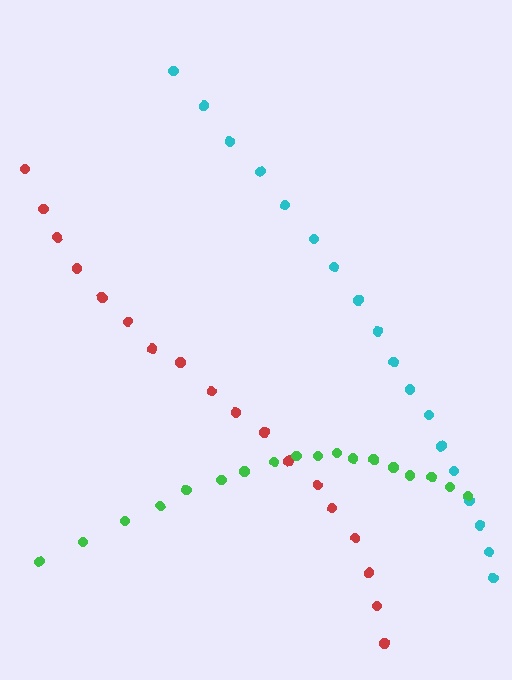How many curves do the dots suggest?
There are 3 distinct paths.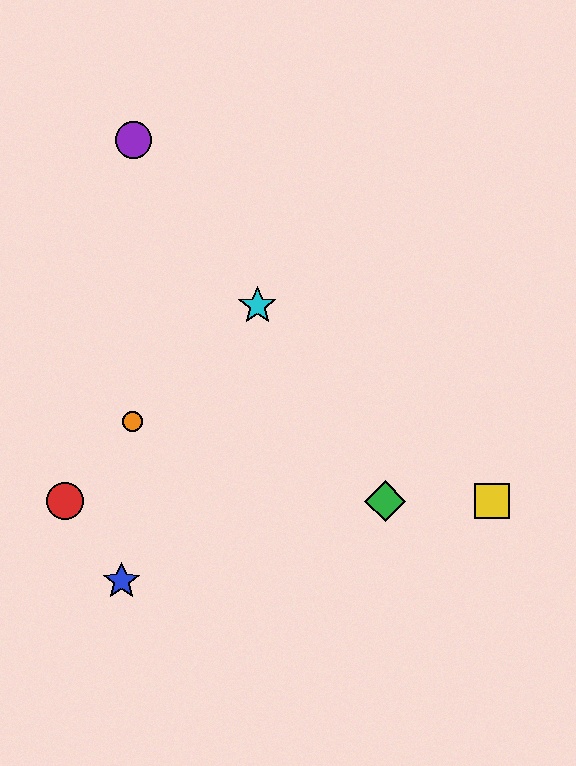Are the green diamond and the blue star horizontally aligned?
No, the green diamond is at y≈501 and the blue star is at y≈581.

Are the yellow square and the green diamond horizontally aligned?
Yes, both are at y≈501.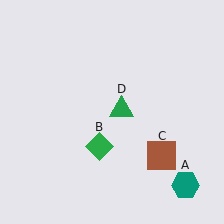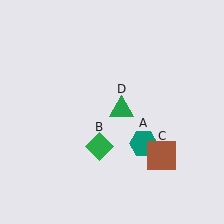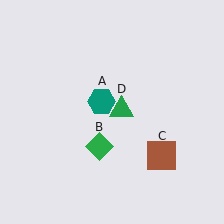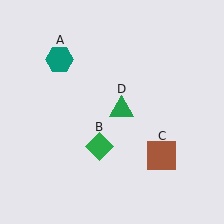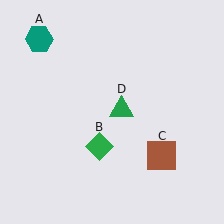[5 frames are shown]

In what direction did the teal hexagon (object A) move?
The teal hexagon (object A) moved up and to the left.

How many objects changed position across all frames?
1 object changed position: teal hexagon (object A).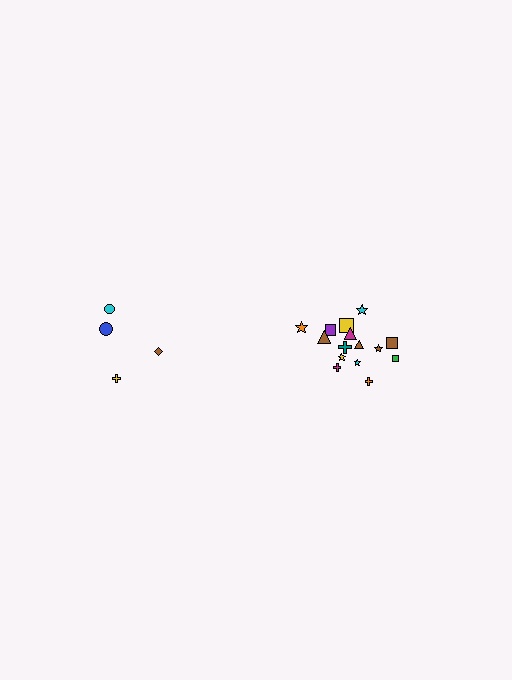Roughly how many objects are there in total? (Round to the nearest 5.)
Roughly 20 objects in total.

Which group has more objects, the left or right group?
The right group.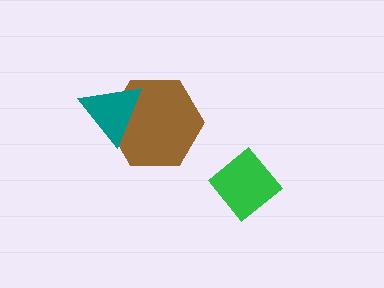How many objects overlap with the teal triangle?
1 object overlaps with the teal triangle.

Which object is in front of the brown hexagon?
The teal triangle is in front of the brown hexagon.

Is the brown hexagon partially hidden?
Yes, it is partially covered by another shape.